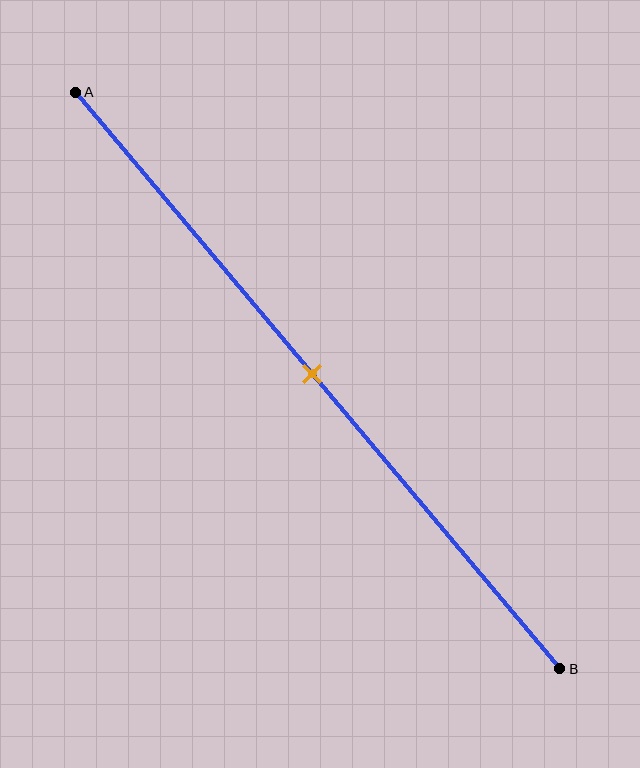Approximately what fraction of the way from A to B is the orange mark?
The orange mark is approximately 50% of the way from A to B.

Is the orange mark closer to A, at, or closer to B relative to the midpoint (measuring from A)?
The orange mark is approximately at the midpoint of segment AB.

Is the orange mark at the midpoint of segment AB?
Yes, the mark is approximately at the midpoint.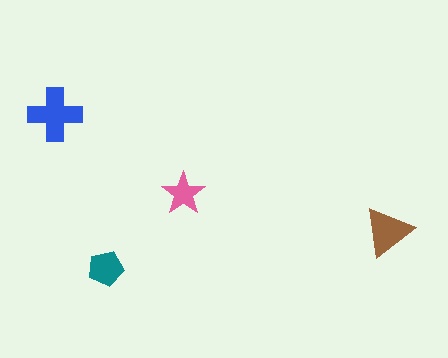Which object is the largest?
The blue cross.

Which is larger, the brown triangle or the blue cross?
The blue cross.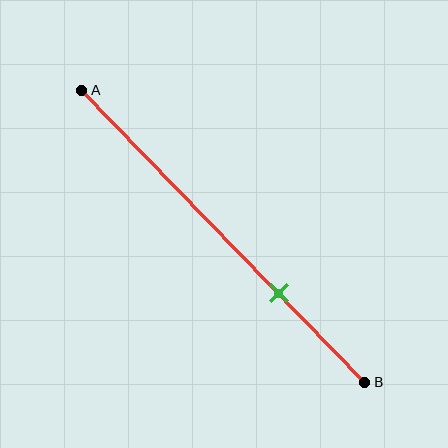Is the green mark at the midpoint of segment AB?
No, the mark is at about 70% from A, not at the 50% midpoint.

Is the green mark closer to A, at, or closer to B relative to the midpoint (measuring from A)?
The green mark is closer to point B than the midpoint of segment AB.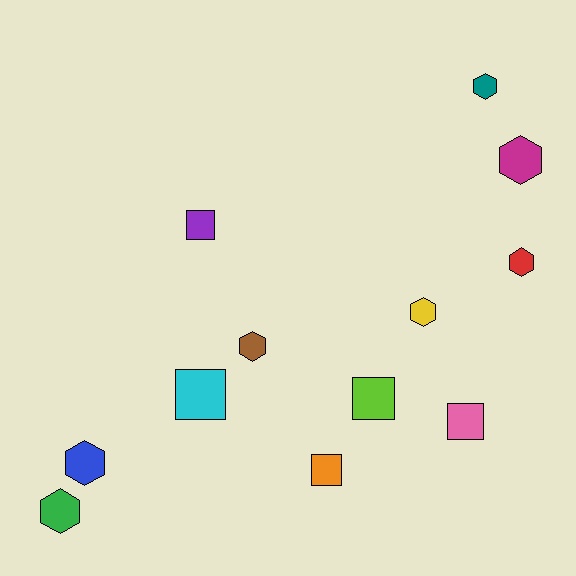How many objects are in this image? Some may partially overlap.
There are 12 objects.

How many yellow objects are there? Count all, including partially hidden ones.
There is 1 yellow object.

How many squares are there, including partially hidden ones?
There are 5 squares.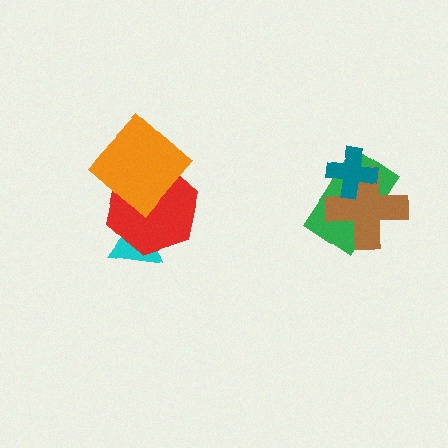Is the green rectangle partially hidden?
Yes, it is partially covered by another shape.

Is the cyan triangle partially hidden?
Yes, it is partially covered by another shape.